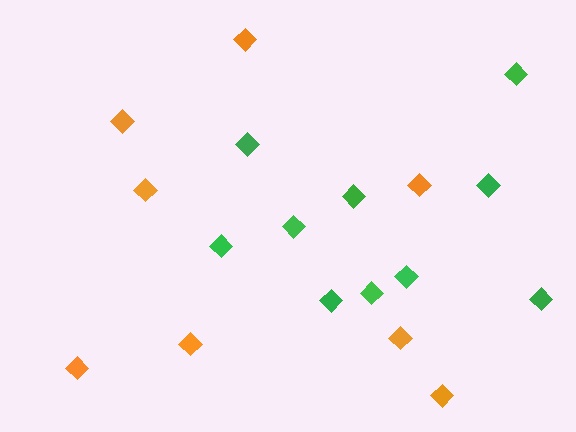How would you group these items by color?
There are 2 groups: one group of green diamonds (10) and one group of orange diamonds (8).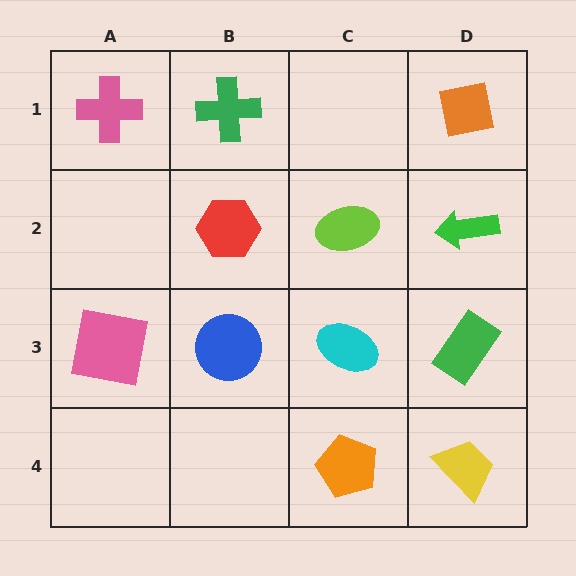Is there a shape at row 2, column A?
No, that cell is empty.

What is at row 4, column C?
An orange pentagon.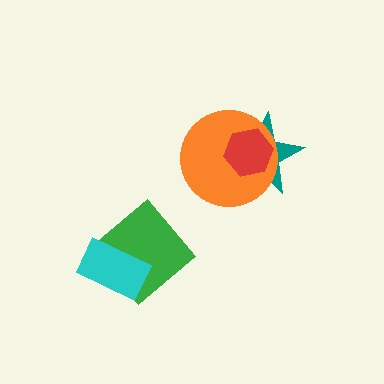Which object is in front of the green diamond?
The cyan rectangle is in front of the green diamond.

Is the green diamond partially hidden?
Yes, it is partially covered by another shape.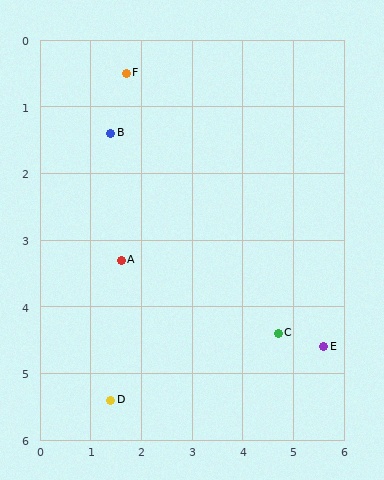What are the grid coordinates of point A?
Point A is at approximately (1.6, 3.3).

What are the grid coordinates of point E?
Point E is at approximately (5.6, 4.6).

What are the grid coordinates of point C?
Point C is at approximately (4.7, 4.4).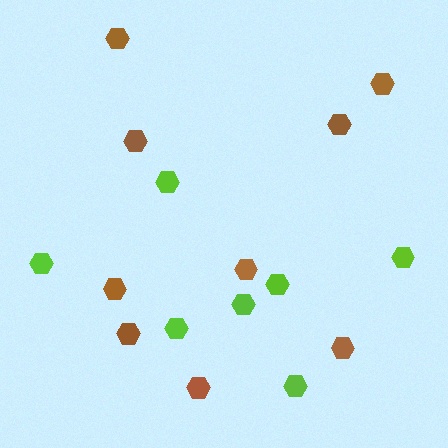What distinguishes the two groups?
There are 2 groups: one group of brown hexagons (9) and one group of lime hexagons (7).